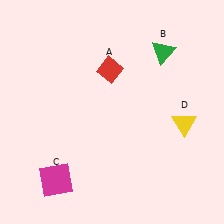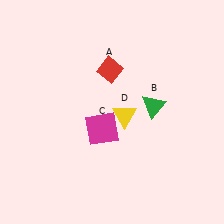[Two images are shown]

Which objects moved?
The objects that moved are: the green triangle (B), the magenta square (C), the yellow triangle (D).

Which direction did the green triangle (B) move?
The green triangle (B) moved down.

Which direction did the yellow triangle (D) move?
The yellow triangle (D) moved left.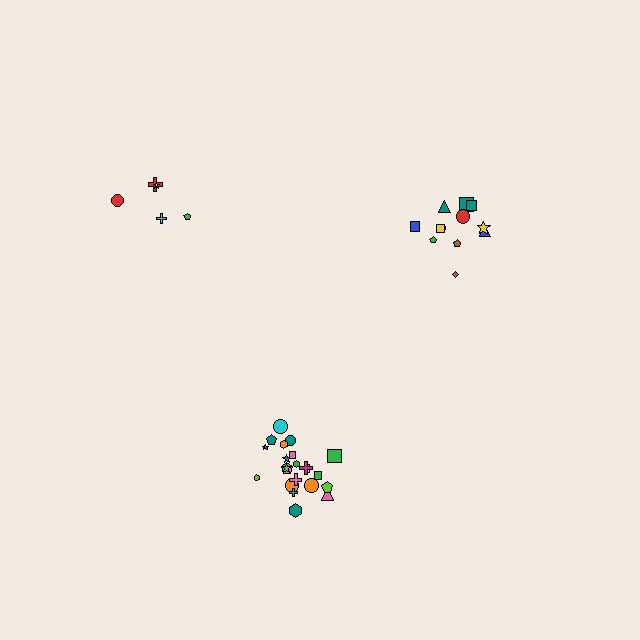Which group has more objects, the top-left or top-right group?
The top-right group.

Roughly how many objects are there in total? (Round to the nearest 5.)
Roughly 40 objects in total.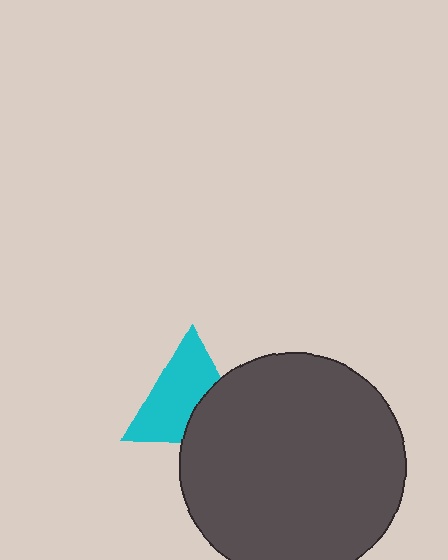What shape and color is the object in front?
The object in front is a dark gray circle.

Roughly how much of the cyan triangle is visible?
About half of it is visible (roughly 65%).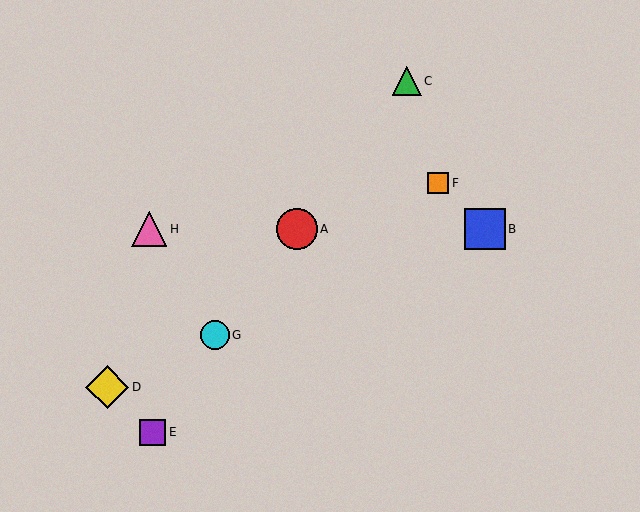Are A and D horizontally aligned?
No, A is at y≈229 and D is at y≈387.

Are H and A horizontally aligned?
Yes, both are at y≈229.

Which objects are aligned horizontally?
Objects A, B, H are aligned horizontally.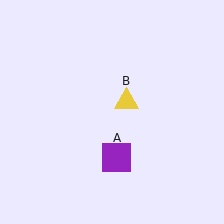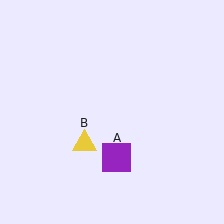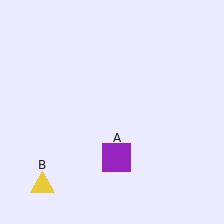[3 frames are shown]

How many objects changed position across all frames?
1 object changed position: yellow triangle (object B).